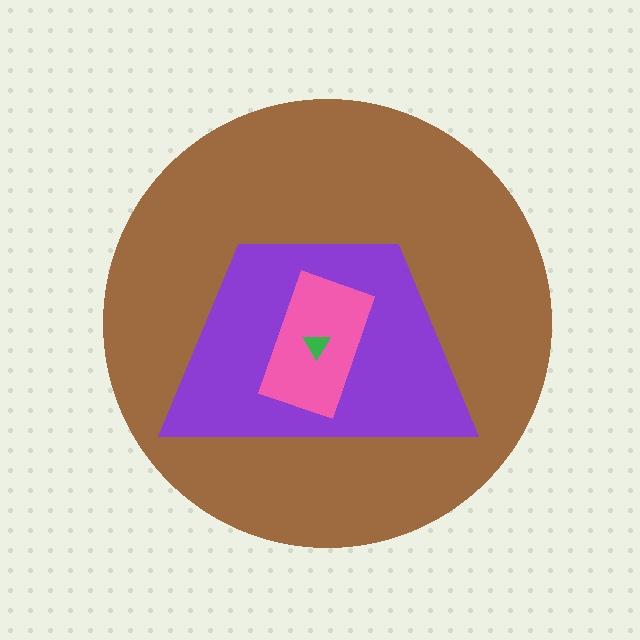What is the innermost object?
The green triangle.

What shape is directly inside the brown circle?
The purple trapezoid.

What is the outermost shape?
The brown circle.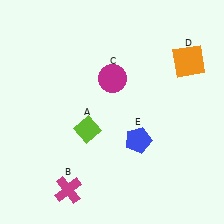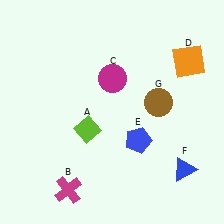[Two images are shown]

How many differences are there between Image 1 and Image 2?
There are 2 differences between the two images.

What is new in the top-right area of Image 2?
A brown circle (G) was added in the top-right area of Image 2.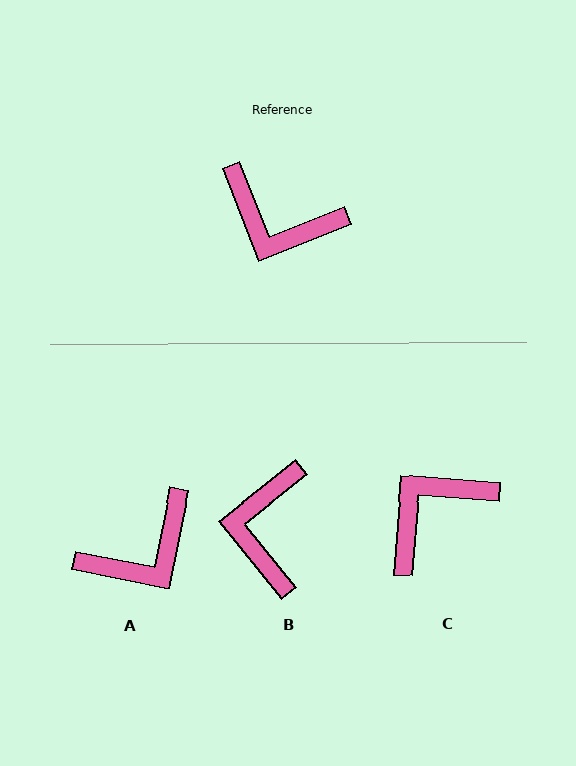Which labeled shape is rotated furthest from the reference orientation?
C, about 116 degrees away.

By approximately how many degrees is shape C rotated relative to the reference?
Approximately 116 degrees clockwise.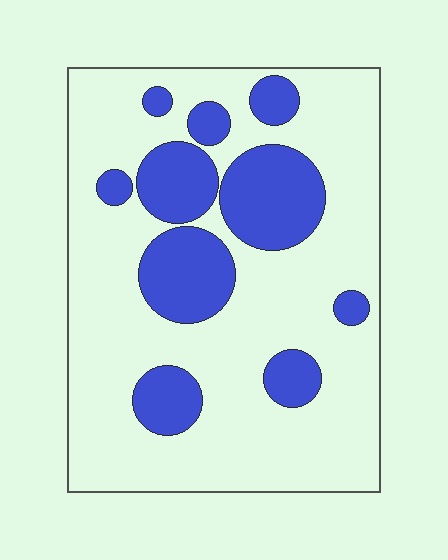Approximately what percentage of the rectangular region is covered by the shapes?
Approximately 25%.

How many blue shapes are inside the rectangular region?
10.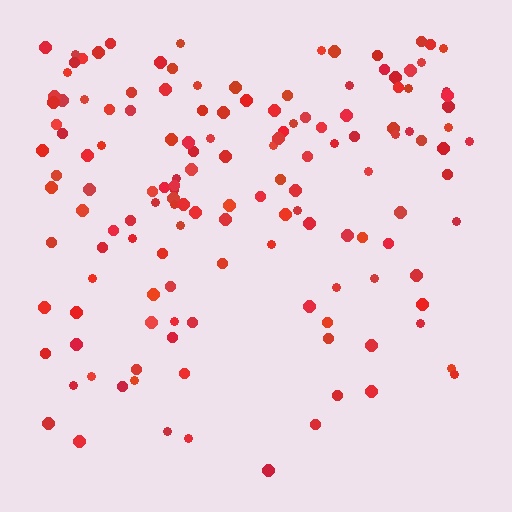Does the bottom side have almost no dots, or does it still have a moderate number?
Still a moderate number, just noticeably fewer than the top.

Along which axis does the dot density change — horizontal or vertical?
Vertical.